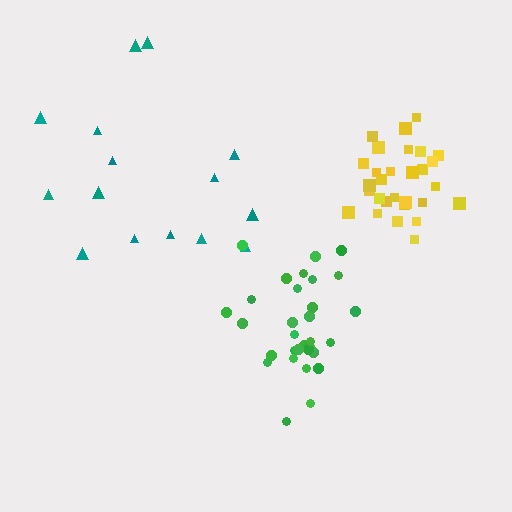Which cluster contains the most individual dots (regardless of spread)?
Green (31).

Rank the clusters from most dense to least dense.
yellow, green, teal.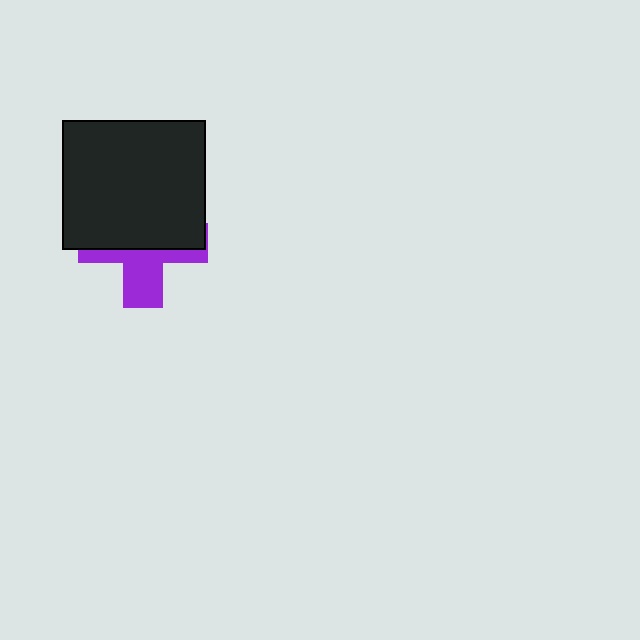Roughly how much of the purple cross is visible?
A small part of it is visible (roughly 41%).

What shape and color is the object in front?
The object in front is a black rectangle.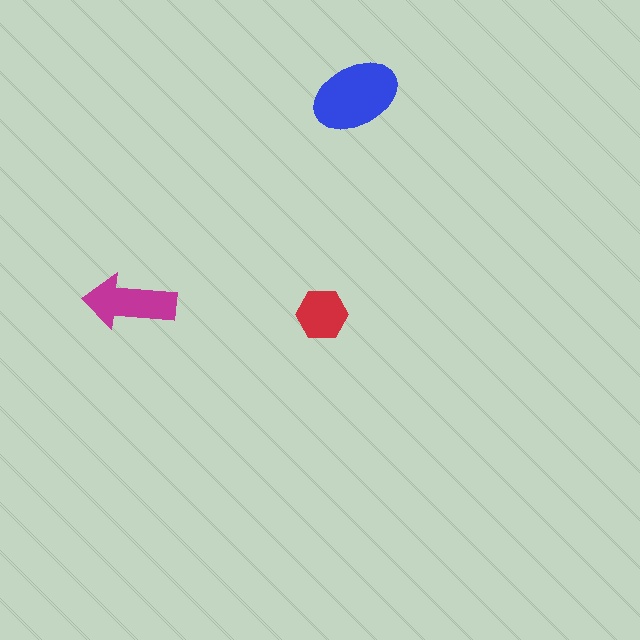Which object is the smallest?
The red hexagon.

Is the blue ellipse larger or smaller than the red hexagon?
Larger.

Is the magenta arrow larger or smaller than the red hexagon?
Larger.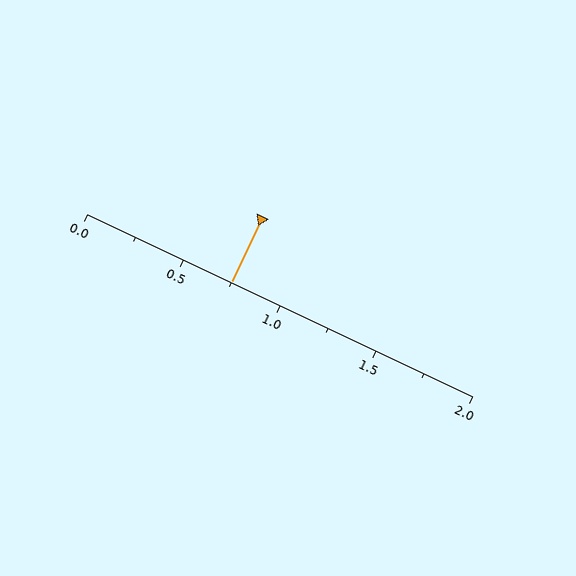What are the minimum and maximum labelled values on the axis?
The axis runs from 0.0 to 2.0.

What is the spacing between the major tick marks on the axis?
The major ticks are spaced 0.5 apart.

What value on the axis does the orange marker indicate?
The marker indicates approximately 0.75.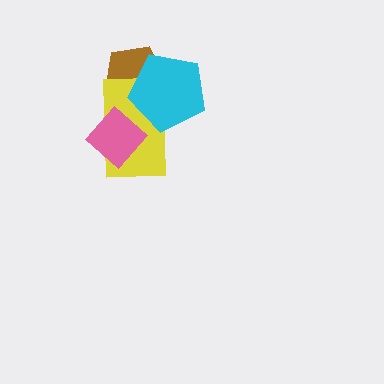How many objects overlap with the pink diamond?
1 object overlaps with the pink diamond.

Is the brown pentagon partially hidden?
Yes, it is partially covered by another shape.